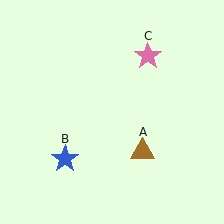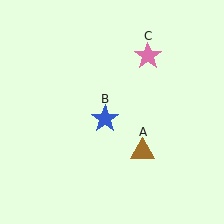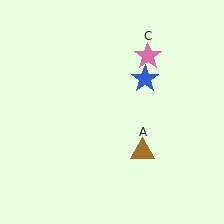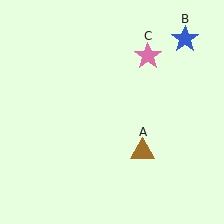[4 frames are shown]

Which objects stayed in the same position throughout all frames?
Brown triangle (object A) and pink star (object C) remained stationary.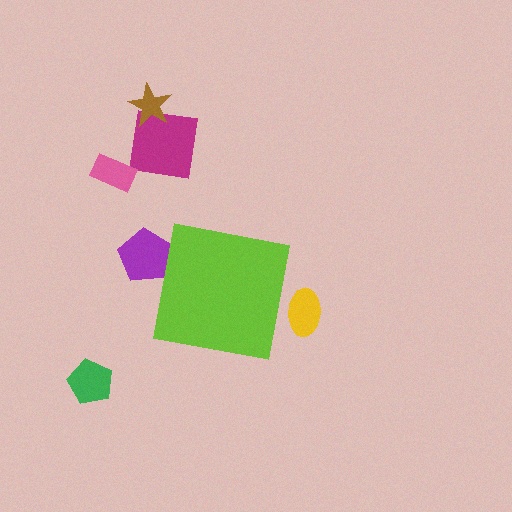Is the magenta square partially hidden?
No, the magenta square is fully visible.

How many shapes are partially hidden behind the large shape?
2 shapes are partially hidden.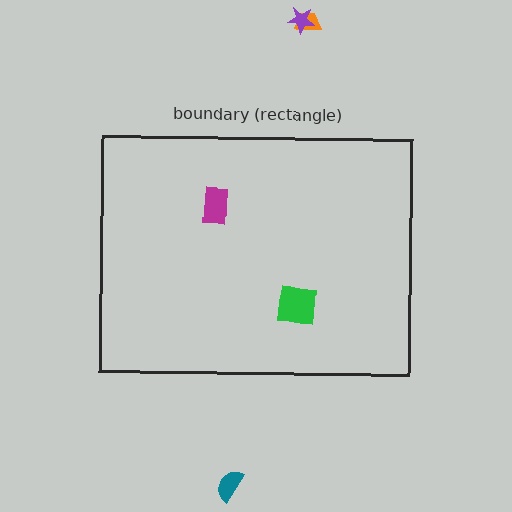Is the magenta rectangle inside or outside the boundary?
Inside.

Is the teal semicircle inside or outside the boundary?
Outside.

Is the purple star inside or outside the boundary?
Outside.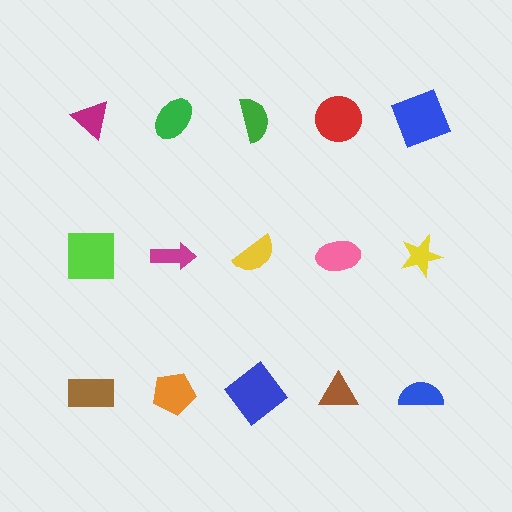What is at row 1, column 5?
A blue square.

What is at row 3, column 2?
An orange pentagon.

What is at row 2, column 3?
A yellow semicircle.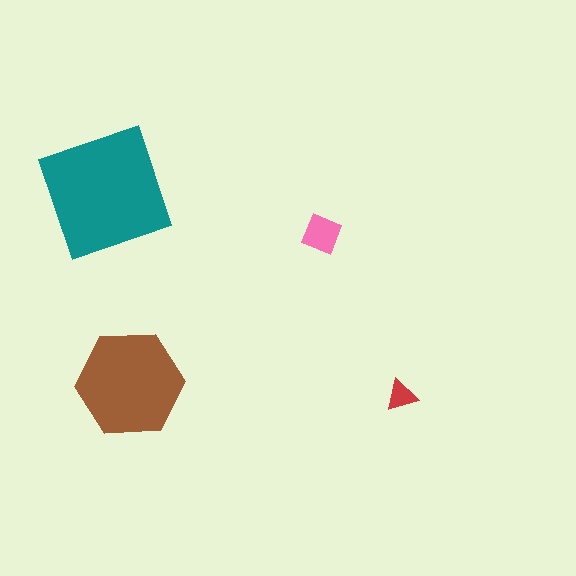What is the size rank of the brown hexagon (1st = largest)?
2nd.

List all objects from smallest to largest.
The red triangle, the pink diamond, the brown hexagon, the teal square.